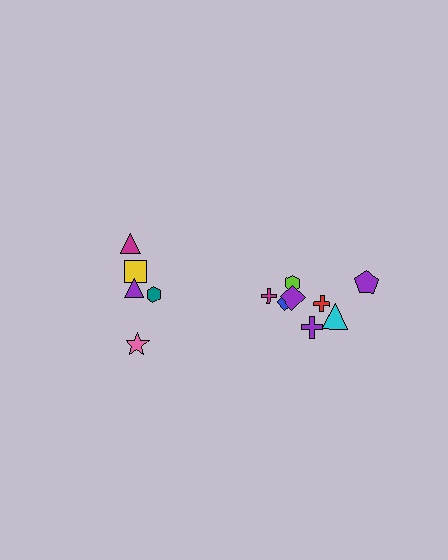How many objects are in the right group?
There are 8 objects.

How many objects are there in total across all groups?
There are 13 objects.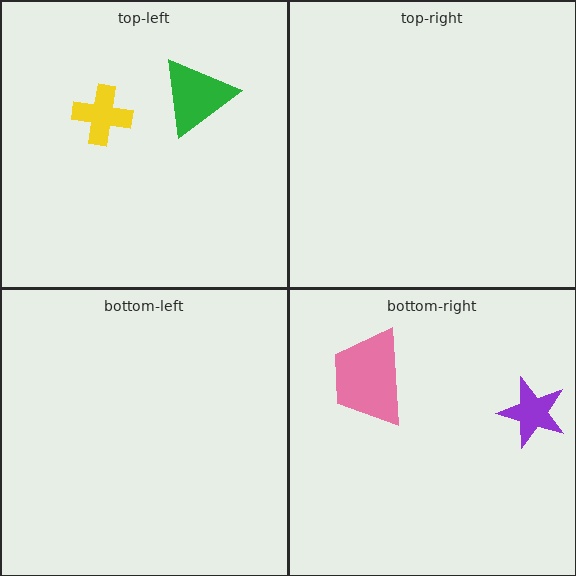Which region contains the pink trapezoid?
The bottom-right region.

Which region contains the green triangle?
The top-left region.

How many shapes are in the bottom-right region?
2.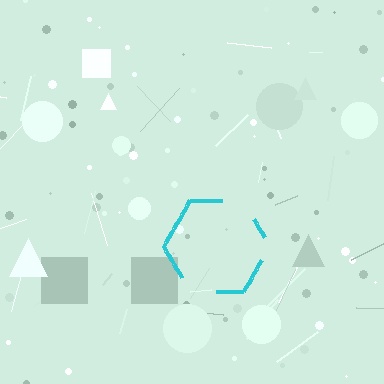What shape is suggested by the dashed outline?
The dashed outline suggests a hexagon.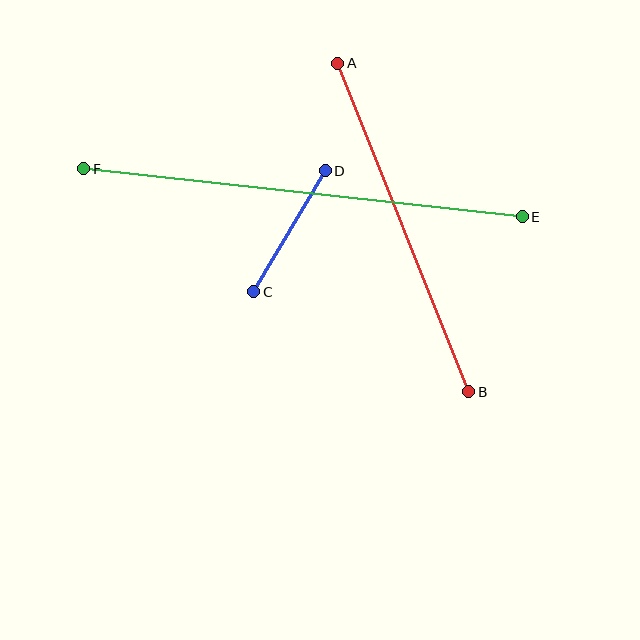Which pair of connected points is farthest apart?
Points E and F are farthest apart.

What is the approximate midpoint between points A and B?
The midpoint is at approximately (403, 228) pixels.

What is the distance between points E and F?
The distance is approximately 441 pixels.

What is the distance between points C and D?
The distance is approximately 141 pixels.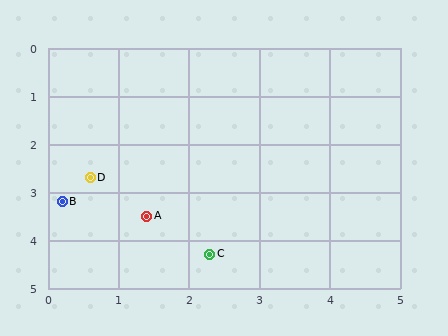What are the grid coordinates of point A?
Point A is at approximately (1.4, 3.5).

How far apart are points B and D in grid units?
Points B and D are about 0.6 grid units apart.